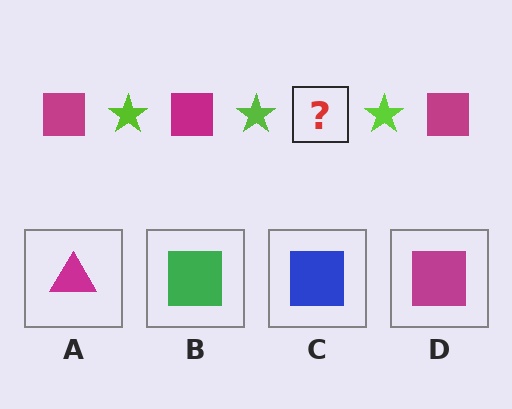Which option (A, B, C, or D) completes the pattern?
D.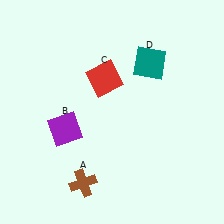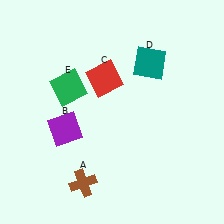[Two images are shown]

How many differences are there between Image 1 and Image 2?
There is 1 difference between the two images.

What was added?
A green square (E) was added in Image 2.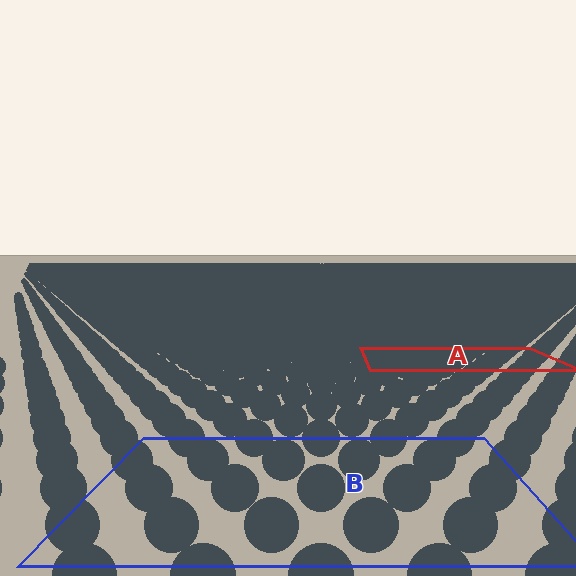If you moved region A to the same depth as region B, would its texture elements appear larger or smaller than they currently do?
They would appear larger. At a closer depth, the same texture elements are projected at a bigger on-screen size.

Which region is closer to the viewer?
Region B is closer. The texture elements there are larger and more spread out.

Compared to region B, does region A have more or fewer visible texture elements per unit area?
Region A has more texture elements per unit area — they are packed more densely because it is farther away.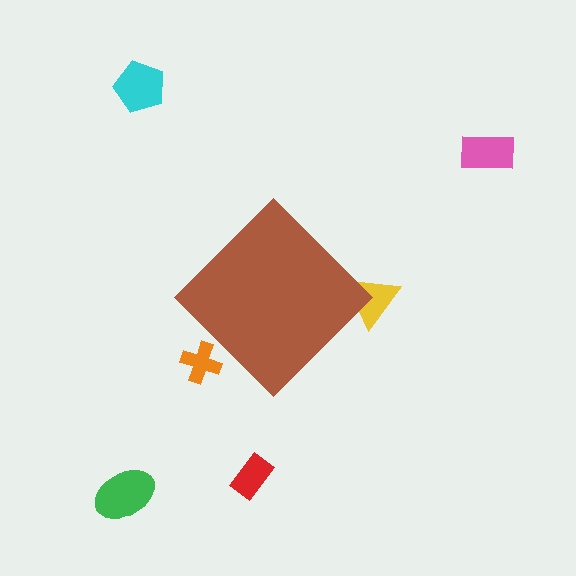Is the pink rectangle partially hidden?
No, the pink rectangle is fully visible.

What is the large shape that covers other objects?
A brown diamond.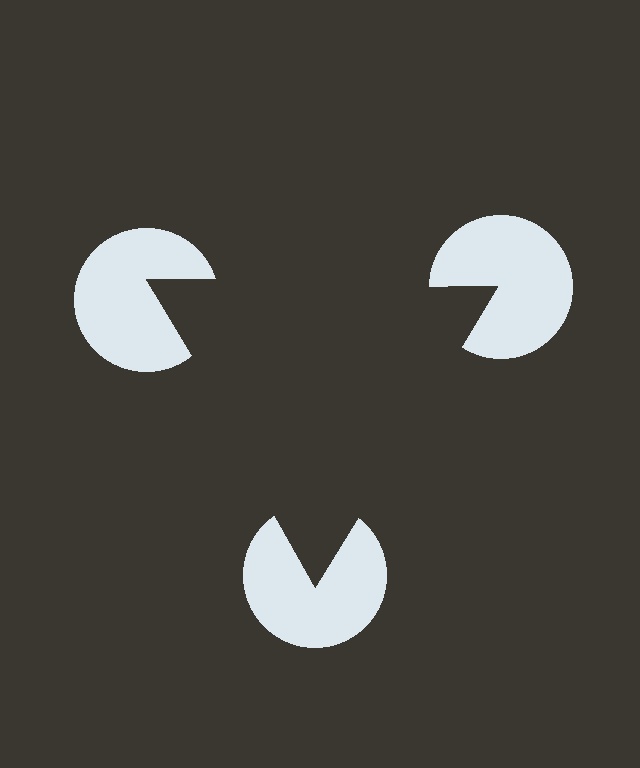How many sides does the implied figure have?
3 sides.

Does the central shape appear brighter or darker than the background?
It typically appears slightly darker than the background, even though no actual brightness change is drawn.